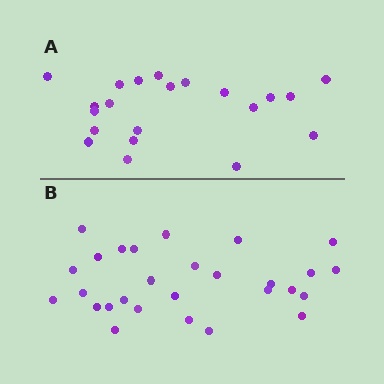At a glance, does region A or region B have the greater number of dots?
Region B (the bottom region) has more dots.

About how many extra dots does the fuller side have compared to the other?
Region B has roughly 8 or so more dots than region A.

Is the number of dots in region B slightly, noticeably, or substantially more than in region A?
Region B has noticeably more, but not dramatically so. The ratio is roughly 1.3 to 1.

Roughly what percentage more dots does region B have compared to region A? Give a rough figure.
About 35% more.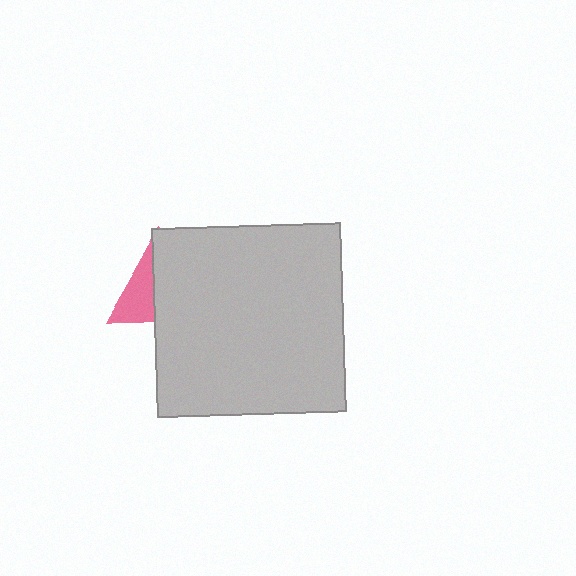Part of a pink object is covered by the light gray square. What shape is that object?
It is a triangle.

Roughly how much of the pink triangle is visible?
A small part of it is visible (roughly 38%).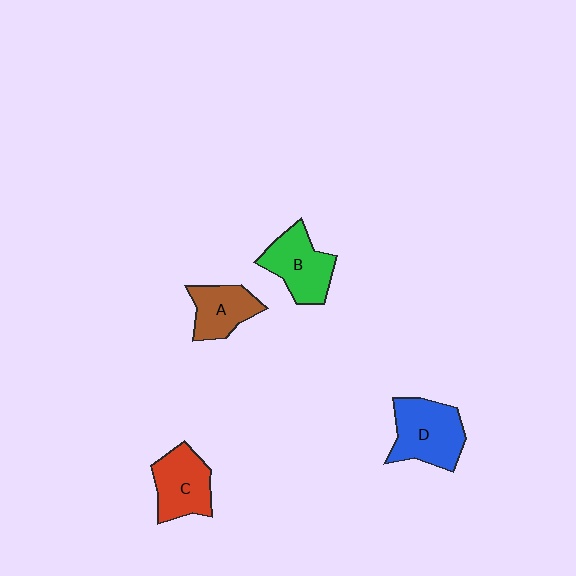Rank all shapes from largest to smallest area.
From largest to smallest: D (blue), B (green), C (red), A (brown).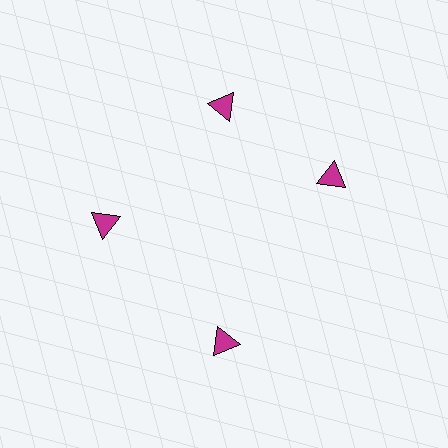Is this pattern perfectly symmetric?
No. The 4 magenta triangles are arranged in a ring, but one element near the 3 o'clock position is rotated out of alignment along the ring, breaking the 4-fold rotational symmetry.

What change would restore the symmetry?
The symmetry would be restored by rotating it back into even spacing with its neighbors so that all 4 triangles sit at equal angles and equal distance from the center.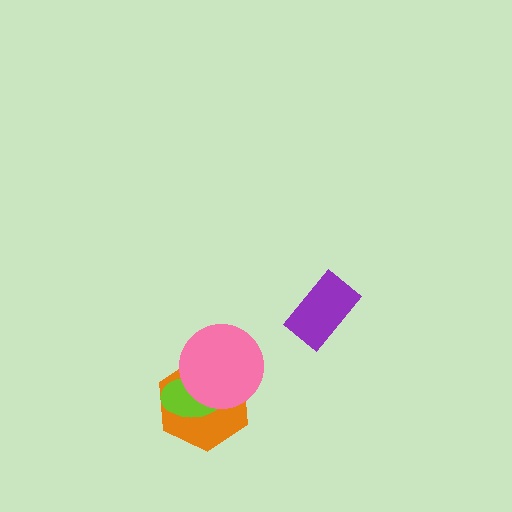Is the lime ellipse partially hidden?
Yes, it is partially covered by another shape.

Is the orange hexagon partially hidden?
Yes, it is partially covered by another shape.